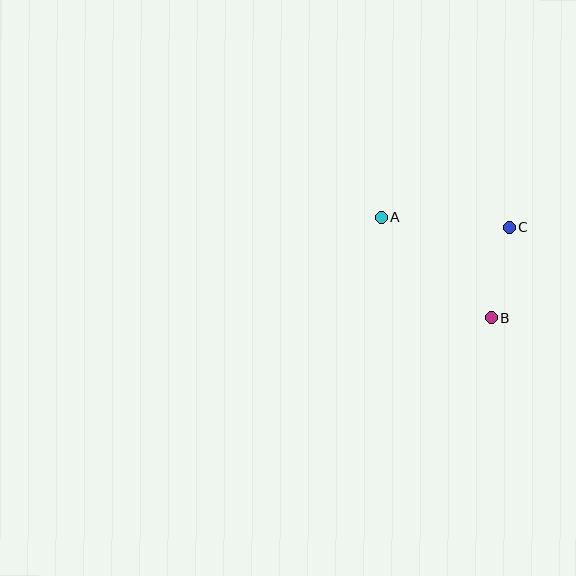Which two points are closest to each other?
Points B and C are closest to each other.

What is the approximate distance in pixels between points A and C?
The distance between A and C is approximately 128 pixels.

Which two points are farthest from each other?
Points A and B are farthest from each other.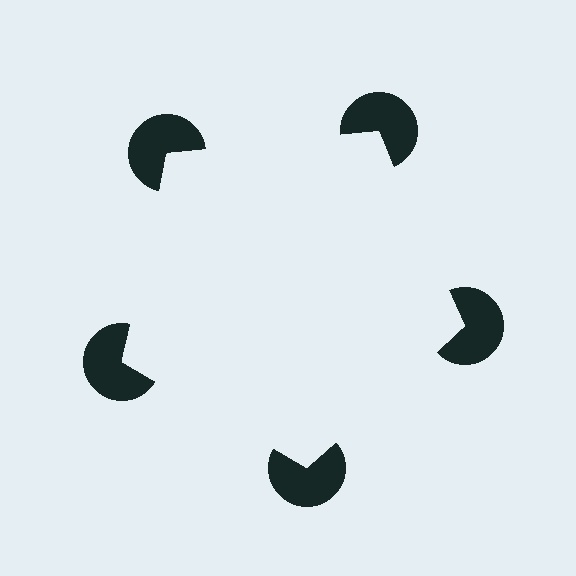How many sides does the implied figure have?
5 sides.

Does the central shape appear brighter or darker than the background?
It typically appears slightly brighter than the background, even though no actual brightness change is drawn.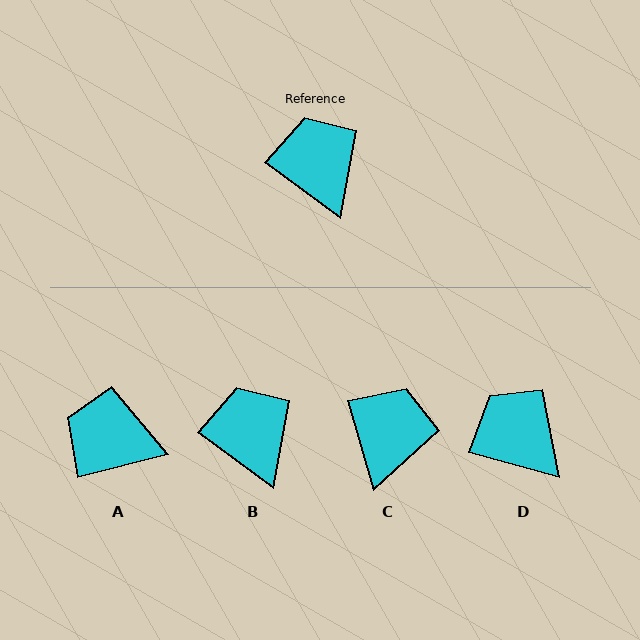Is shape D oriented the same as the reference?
No, it is off by about 21 degrees.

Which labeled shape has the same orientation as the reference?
B.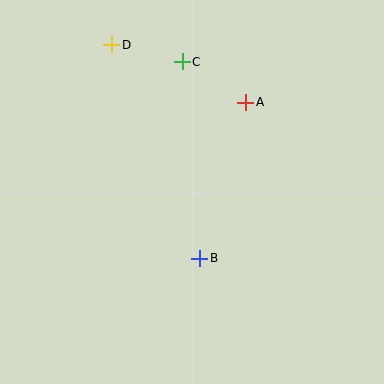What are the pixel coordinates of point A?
Point A is at (246, 102).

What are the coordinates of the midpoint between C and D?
The midpoint between C and D is at (147, 53).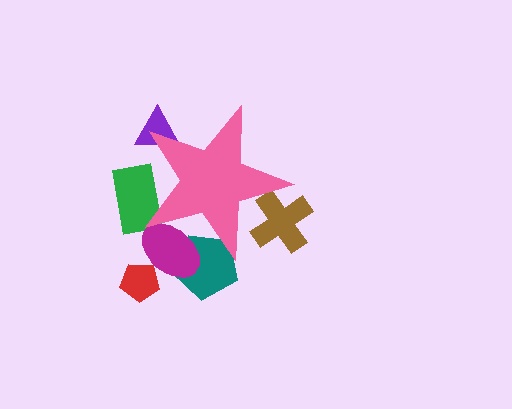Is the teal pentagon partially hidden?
Yes, the teal pentagon is partially hidden behind the pink star.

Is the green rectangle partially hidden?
Yes, the green rectangle is partially hidden behind the pink star.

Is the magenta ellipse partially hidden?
Yes, the magenta ellipse is partially hidden behind the pink star.